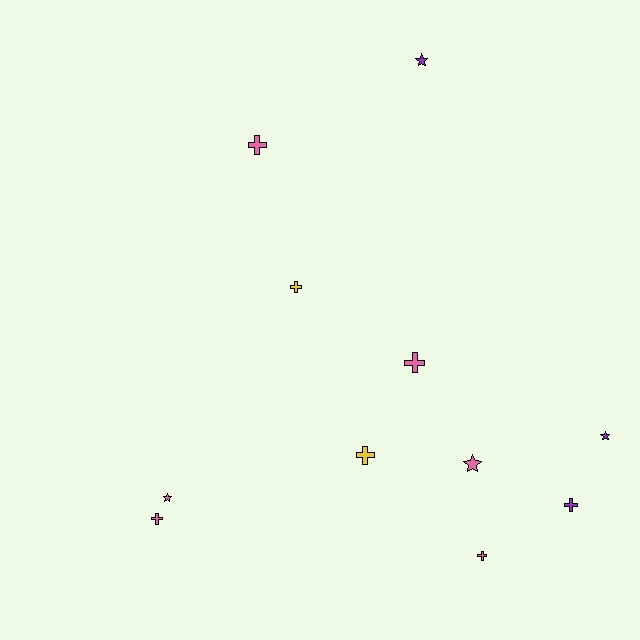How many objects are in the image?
There are 11 objects.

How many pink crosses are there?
There are 4 pink crosses.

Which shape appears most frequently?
Cross, with 7 objects.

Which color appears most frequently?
Pink, with 6 objects.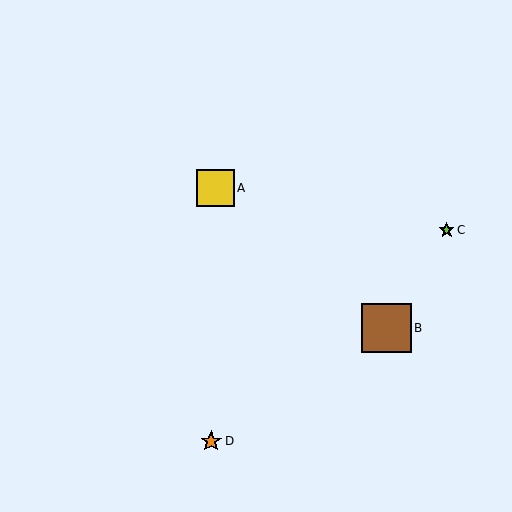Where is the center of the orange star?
The center of the orange star is at (211, 441).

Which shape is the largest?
The brown square (labeled B) is the largest.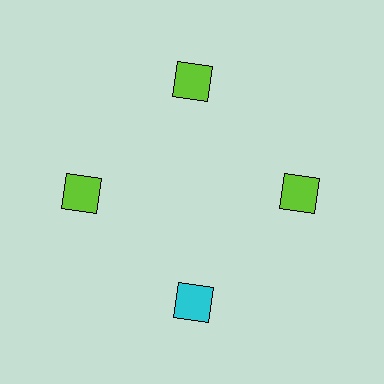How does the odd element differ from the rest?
It has a different color: cyan instead of lime.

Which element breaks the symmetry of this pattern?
The cyan square at roughly the 6 o'clock position breaks the symmetry. All other shapes are lime squares.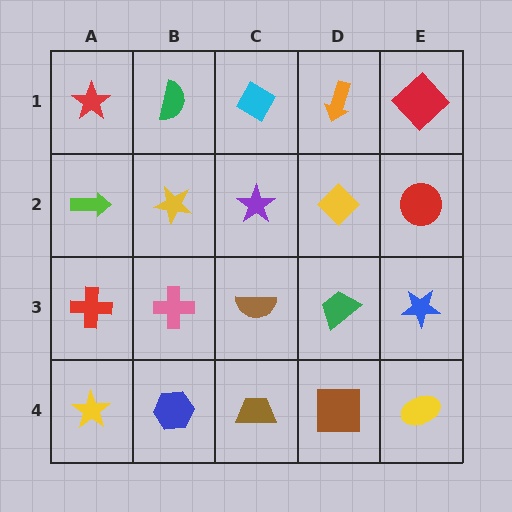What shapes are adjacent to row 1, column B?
A yellow star (row 2, column B), a red star (row 1, column A), a cyan diamond (row 1, column C).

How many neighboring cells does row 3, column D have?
4.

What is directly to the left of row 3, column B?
A red cross.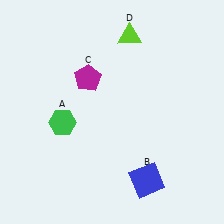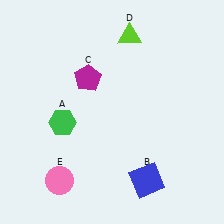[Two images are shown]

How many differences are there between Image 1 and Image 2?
There is 1 difference between the two images.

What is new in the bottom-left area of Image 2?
A pink circle (E) was added in the bottom-left area of Image 2.